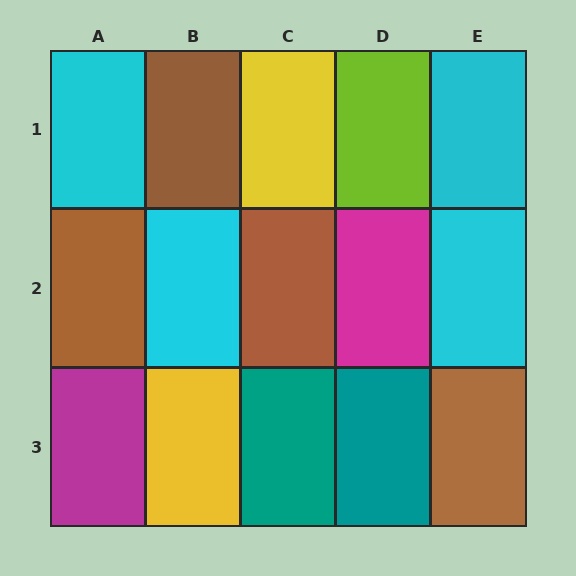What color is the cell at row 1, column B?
Brown.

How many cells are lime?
1 cell is lime.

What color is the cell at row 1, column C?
Yellow.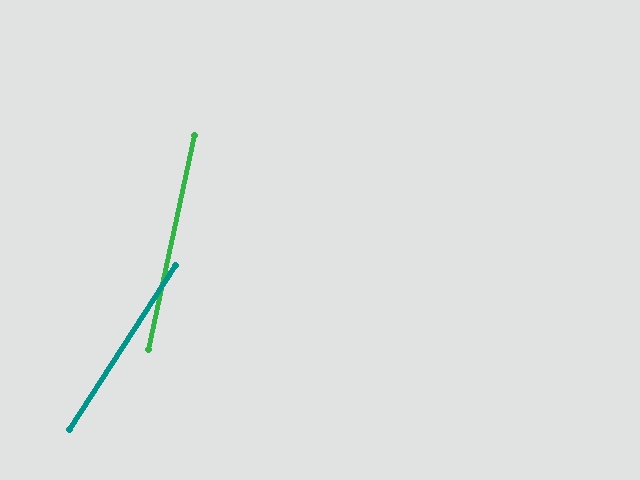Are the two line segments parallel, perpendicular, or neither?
Neither parallel nor perpendicular — they differ by about 21°.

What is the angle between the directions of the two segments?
Approximately 21 degrees.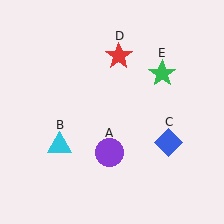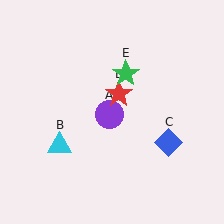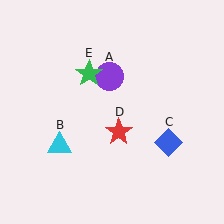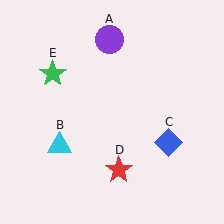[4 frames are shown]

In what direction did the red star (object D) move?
The red star (object D) moved down.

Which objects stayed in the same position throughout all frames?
Cyan triangle (object B) and blue diamond (object C) remained stationary.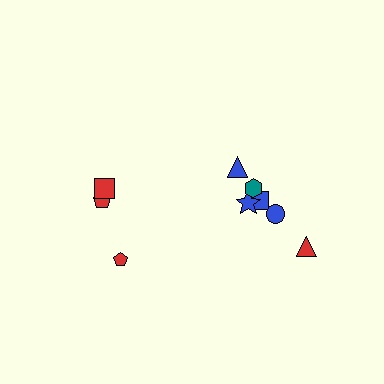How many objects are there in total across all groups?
There are 9 objects.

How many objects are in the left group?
There are 3 objects.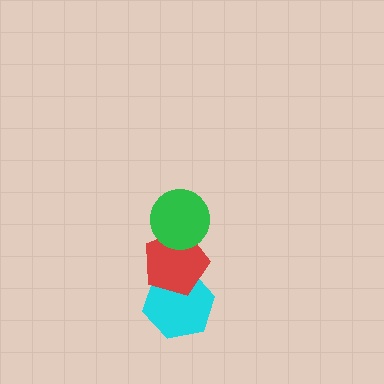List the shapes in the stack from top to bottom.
From top to bottom: the green circle, the red pentagon, the cyan hexagon.